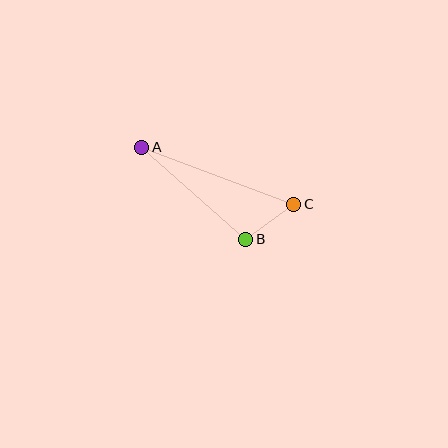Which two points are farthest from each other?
Points A and C are farthest from each other.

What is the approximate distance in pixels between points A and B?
The distance between A and B is approximately 139 pixels.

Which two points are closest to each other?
Points B and C are closest to each other.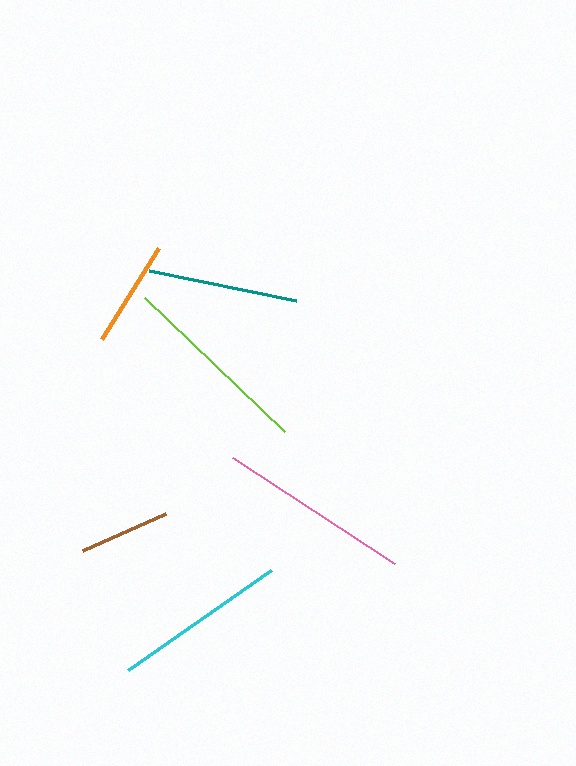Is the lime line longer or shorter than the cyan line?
The lime line is longer than the cyan line.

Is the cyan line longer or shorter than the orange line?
The cyan line is longer than the orange line.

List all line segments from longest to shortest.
From longest to shortest: lime, pink, cyan, teal, orange, brown.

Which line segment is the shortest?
The brown line is the shortest at approximately 91 pixels.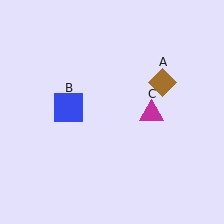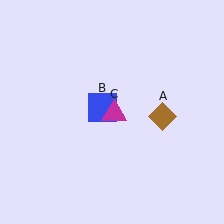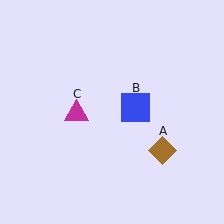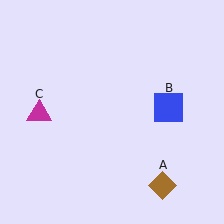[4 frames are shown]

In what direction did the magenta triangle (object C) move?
The magenta triangle (object C) moved left.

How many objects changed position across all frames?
3 objects changed position: brown diamond (object A), blue square (object B), magenta triangle (object C).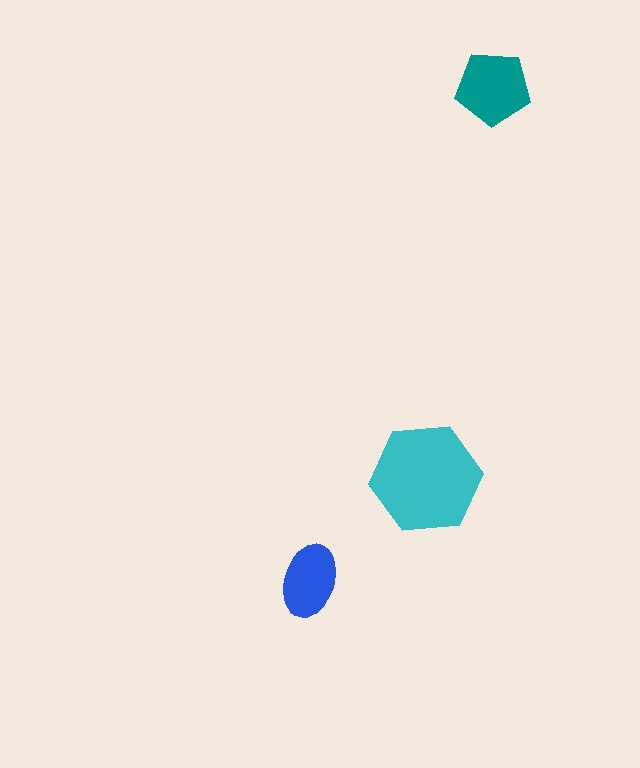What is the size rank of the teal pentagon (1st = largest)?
2nd.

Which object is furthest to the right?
The teal pentagon is rightmost.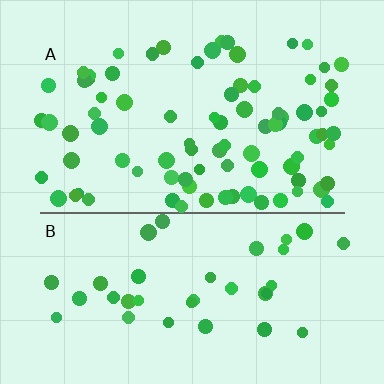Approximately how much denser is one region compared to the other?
Approximately 2.3× — region A over region B.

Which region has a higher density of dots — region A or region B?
A (the top).